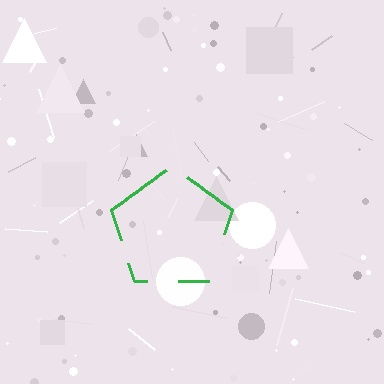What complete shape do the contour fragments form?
The contour fragments form a pentagon.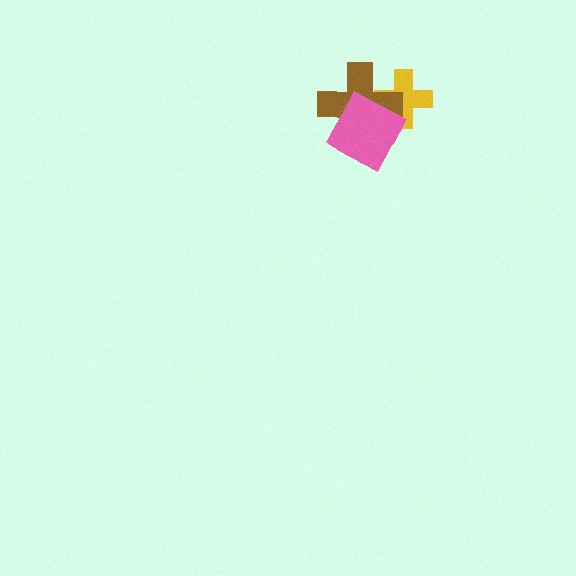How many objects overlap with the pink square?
2 objects overlap with the pink square.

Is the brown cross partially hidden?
Yes, it is partially covered by another shape.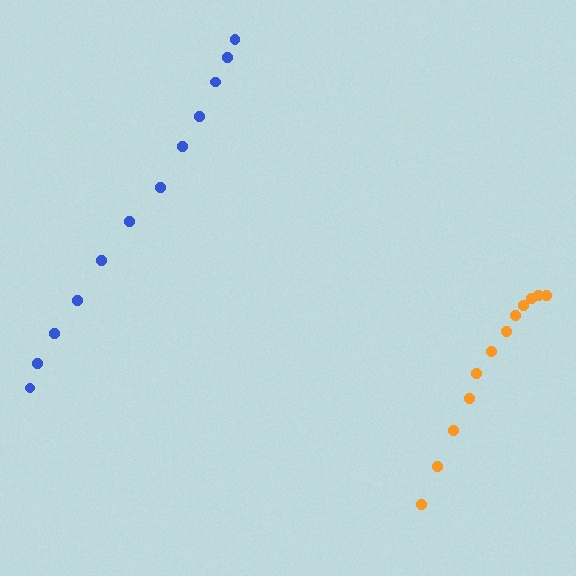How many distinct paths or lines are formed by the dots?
There are 2 distinct paths.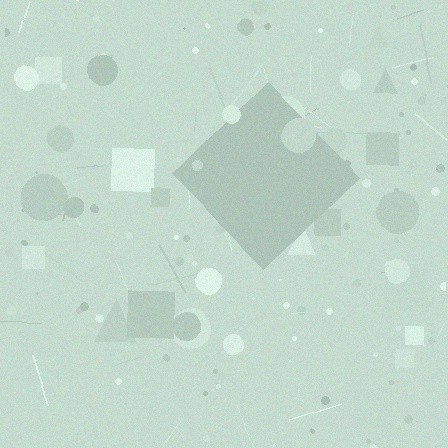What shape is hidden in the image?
A diamond is hidden in the image.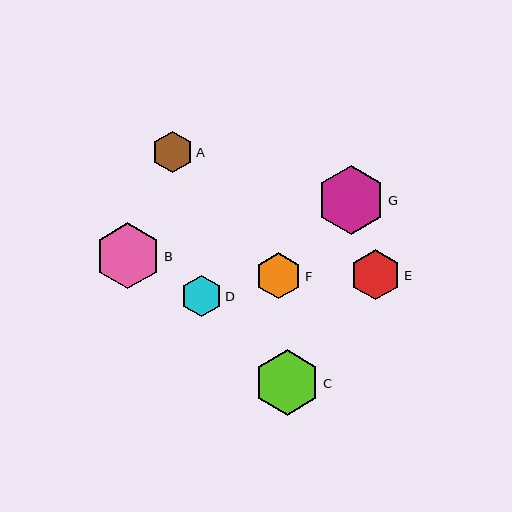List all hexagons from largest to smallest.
From largest to smallest: G, B, C, E, F, D, A.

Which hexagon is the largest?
Hexagon G is the largest with a size of approximately 69 pixels.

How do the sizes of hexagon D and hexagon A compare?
Hexagon D and hexagon A are approximately the same size.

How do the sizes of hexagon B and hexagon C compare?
Hexagon B and hexagon C are approximately the same size.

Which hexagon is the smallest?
Hexagon A is the smallest with a size of approximately 41 pixels.